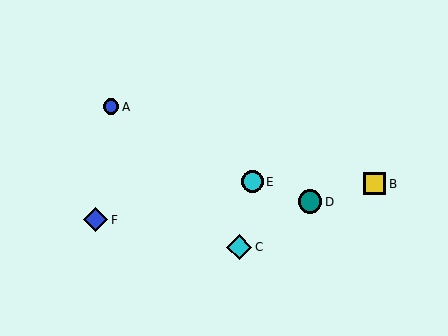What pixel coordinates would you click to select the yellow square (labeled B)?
Click at (375, 184) to select the yellow square B.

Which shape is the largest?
The cyan diamond (labeled C) is the largest.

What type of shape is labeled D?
Shape D is a teal circle.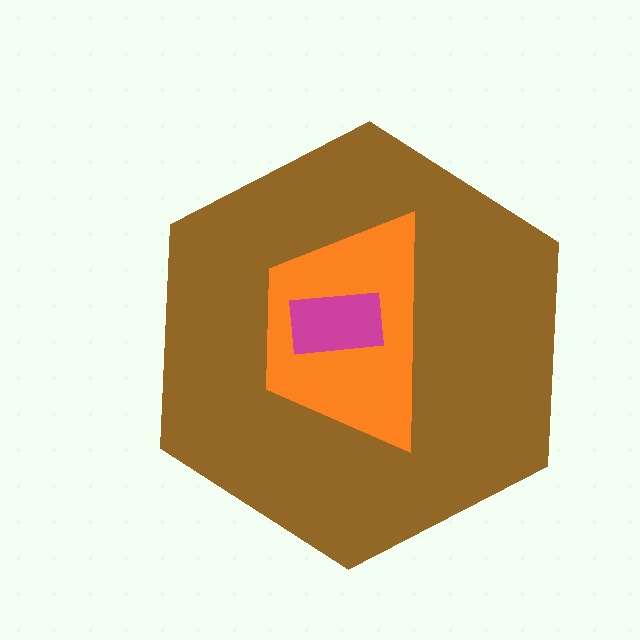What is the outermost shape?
The brown hexagon.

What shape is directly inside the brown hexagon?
The orange trapezoid.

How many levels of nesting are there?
3.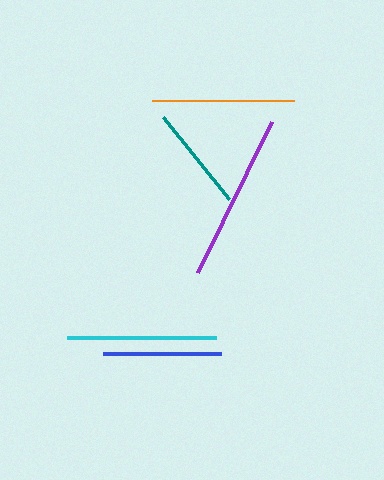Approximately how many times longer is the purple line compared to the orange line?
The purple line is approximately 1.2 times the length of the orange line.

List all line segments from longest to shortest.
From longest to shortest: purple, cyan, orange, blue, teal.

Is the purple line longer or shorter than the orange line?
The purple line is longer than the orange line.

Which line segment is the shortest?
The teal line is the shortest at approximately 105 pixels.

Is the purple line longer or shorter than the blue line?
The purple line is longer than the blue line.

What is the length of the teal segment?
The teal segment is approximately 105 pixels long.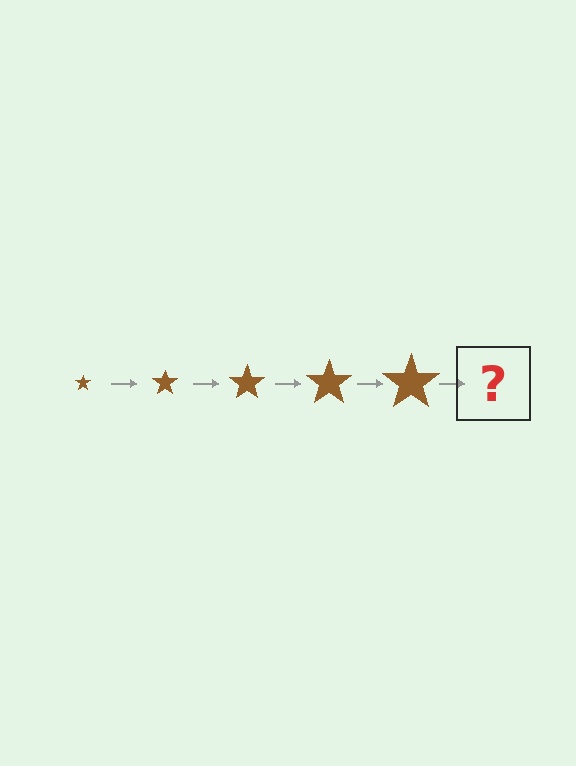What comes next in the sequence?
The next element should be a brown star, larger than the previous one.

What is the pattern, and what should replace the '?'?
The pattern is that the star gets progressively larger each step. The '?' should be a brown star, larger than the previous one.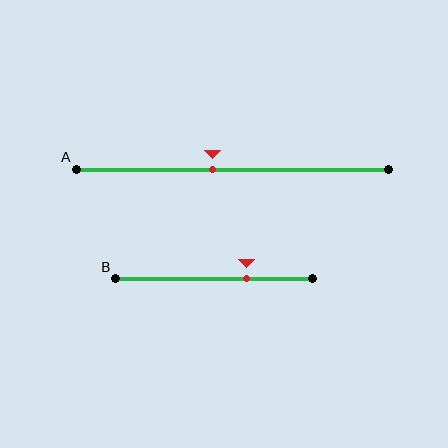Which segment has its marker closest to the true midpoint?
Segment A has its marker closest to the true midpoint.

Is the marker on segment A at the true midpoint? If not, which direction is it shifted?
No, the marker on segment A is shifted to the left by about 6% of the segment length.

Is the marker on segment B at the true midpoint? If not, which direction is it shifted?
No, the marker on segment B is shifted to the right by about 17% of the segment length.